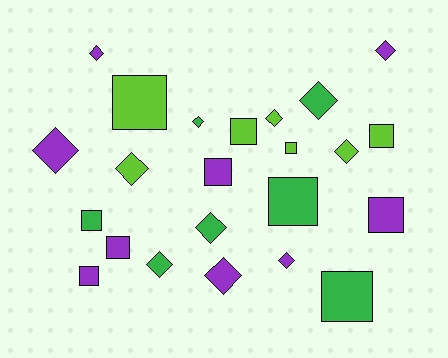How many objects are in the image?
There are 23 objects.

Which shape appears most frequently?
Diamond, with 12 objects.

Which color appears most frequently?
Purple, with 9 objects.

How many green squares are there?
There are 3 green squares.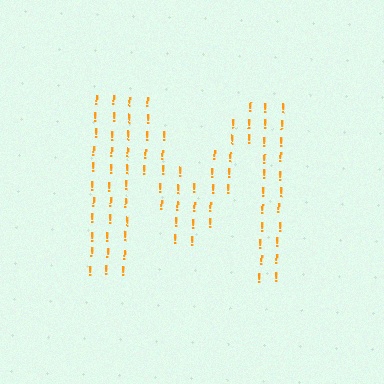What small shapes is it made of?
It is made of small exclamation marks.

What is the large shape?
The large shape is the letter M.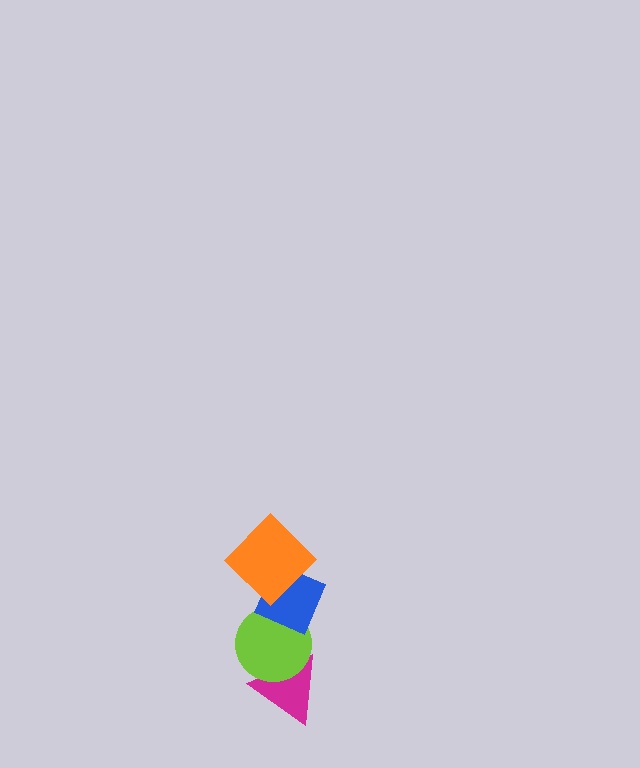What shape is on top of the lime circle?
The blue diamond is on top of the lime circle.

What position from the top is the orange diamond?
The orange diamond is 1st from the top.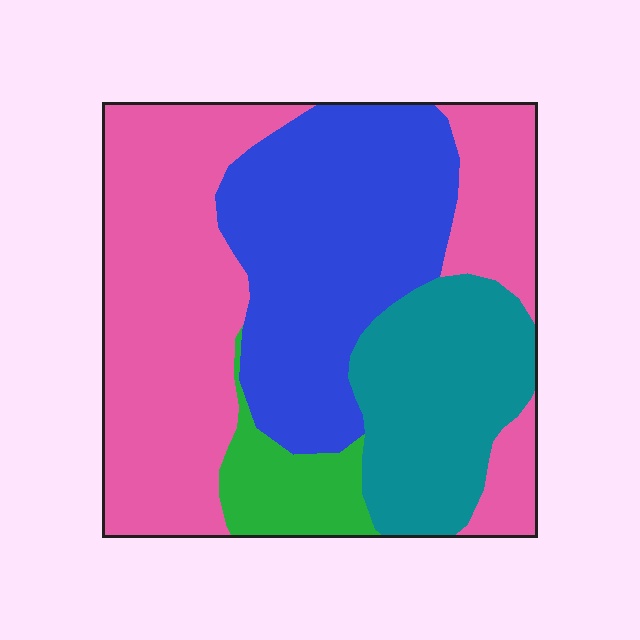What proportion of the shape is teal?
Teal covers 19% of the shape.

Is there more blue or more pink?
Pink.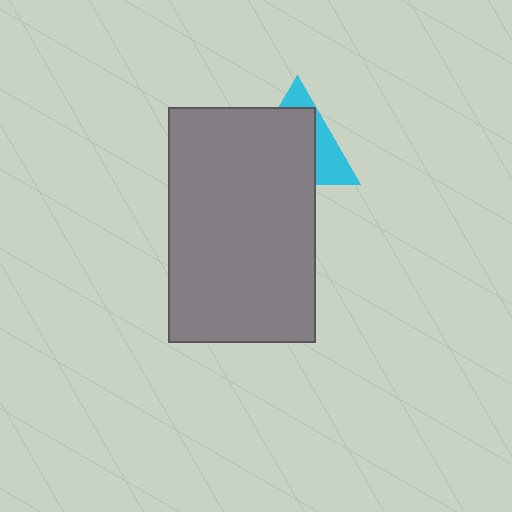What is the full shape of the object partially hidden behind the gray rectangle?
The partially hidden object is a cyan triangle.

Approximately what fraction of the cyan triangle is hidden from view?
Roughly 66% of the cyan triangle is hidden behind the gray rectangle.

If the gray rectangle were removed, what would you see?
You would see the complete cyan triangle.